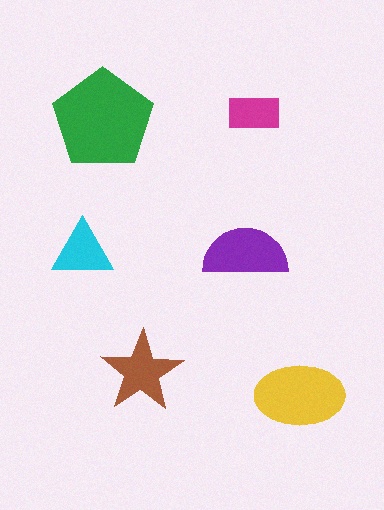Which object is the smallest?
The magenta rectangle.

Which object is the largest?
The green pentagon.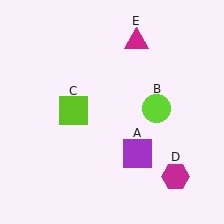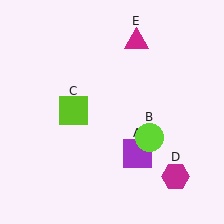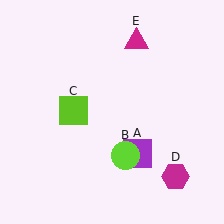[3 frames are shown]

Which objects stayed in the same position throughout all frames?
Purple square (object A) and lime square (object C) and magenta hexagon (object D) and magenta triangle (object E) remained stationary.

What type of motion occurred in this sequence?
The lime circle (object B) rotated clockwise around the center of the scene.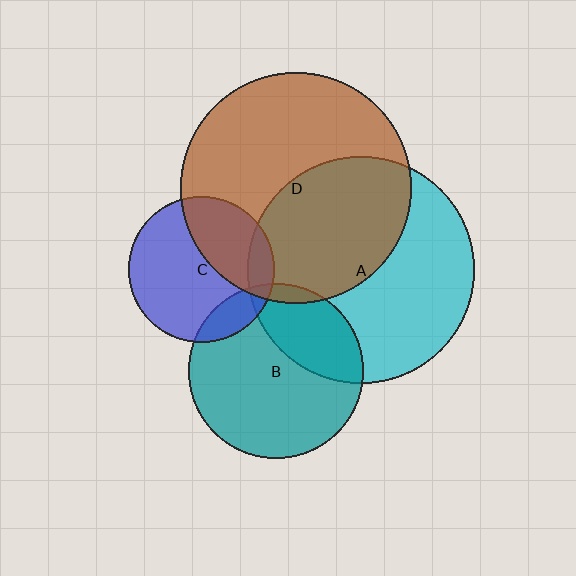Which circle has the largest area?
Circle D (brown).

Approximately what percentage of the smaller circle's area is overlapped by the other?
Approximately 5%.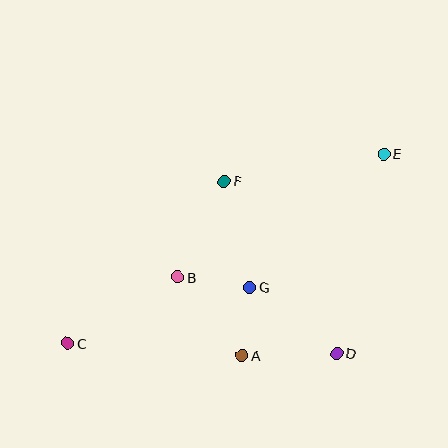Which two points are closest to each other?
Points A and G are closest to each other.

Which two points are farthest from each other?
Points C and E are farthest from each other.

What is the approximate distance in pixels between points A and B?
The distance between A and B is approximately 101 pixels.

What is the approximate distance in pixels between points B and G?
The distance between B and G is approximately 72 pixels.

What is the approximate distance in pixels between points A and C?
The distance between A and C is approximately 175 pixels.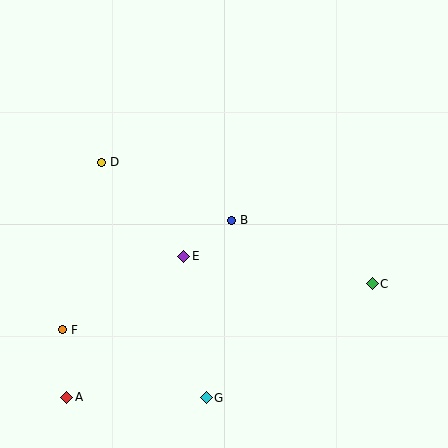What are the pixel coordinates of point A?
Point A is at (67, 397).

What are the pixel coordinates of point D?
Point D is at (102, 162).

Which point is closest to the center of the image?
Point B at (232, 220) is closest to the center.